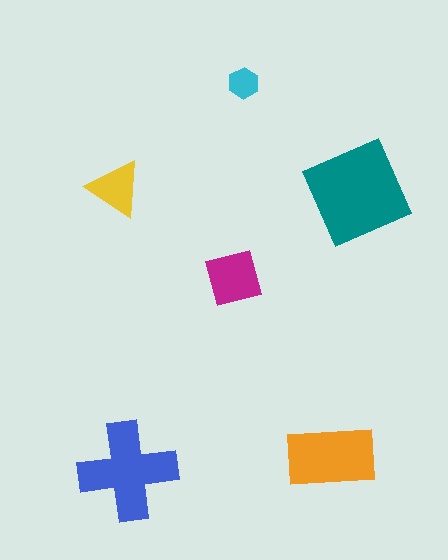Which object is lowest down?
The blue cross is bottommost.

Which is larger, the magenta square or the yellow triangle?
The magenta square.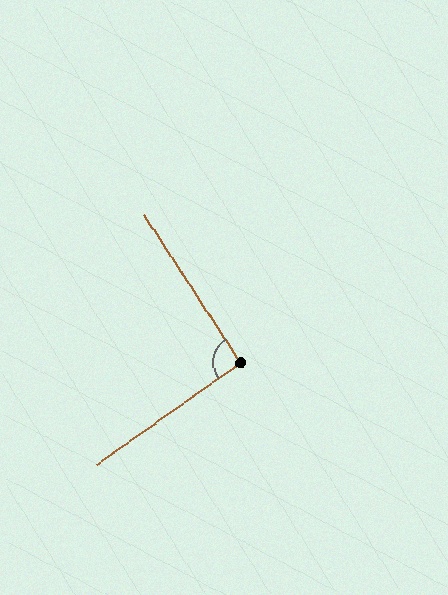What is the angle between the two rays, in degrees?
Approximately 92 degrees.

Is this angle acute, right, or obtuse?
It is approximately a right angle.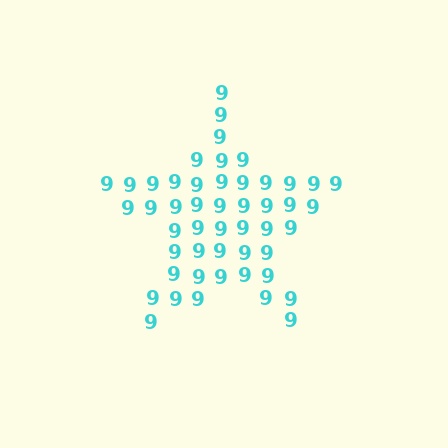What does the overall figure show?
The overall figure shows a star.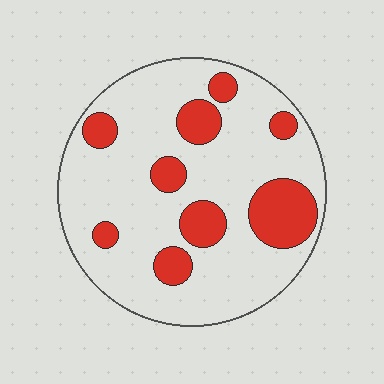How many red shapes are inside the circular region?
9.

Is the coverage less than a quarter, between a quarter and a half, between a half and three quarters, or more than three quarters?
Less than a quarter.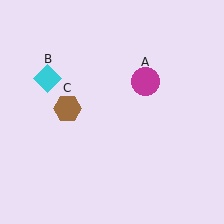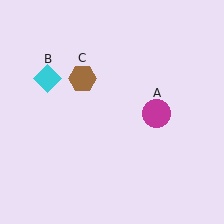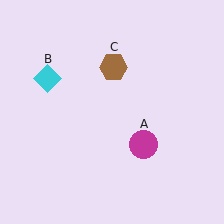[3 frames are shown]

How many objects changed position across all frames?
2 objects changed position: magenta circle (object A), brown hexagon (object C).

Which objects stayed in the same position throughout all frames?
Cyan diamond (object B) remained stationary.